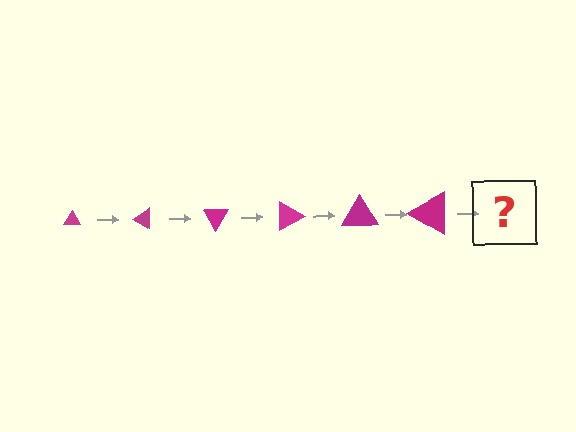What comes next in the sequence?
The next element should be a triangle, larger than the previous one and rotated 180 degrees from the start.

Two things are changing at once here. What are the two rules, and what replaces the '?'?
The two rules are that the triangle grows larger each step and it rotates 30 degrees each step. The '?' should be a triangle, larger than the previous one and rotated 180 degrees from the start.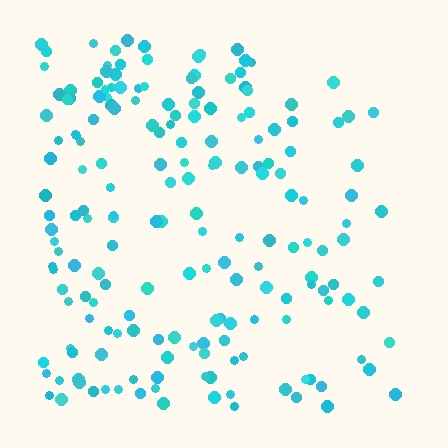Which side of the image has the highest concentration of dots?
The left.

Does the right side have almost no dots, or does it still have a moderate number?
Still a moderate number, just noticeably fewer than the left.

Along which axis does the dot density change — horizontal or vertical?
Horizontal.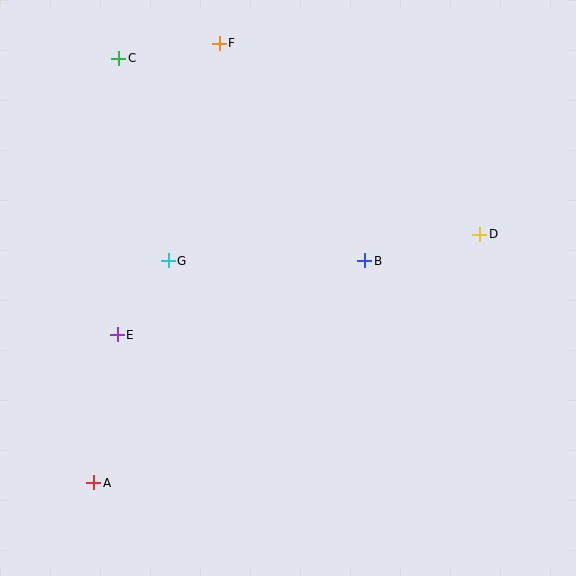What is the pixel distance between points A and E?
The distance between A and E is 150 pixels.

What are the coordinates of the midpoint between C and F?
The midpoint between C and F is at (169, 51).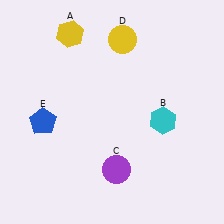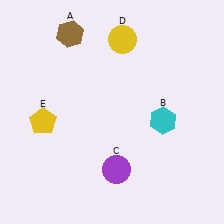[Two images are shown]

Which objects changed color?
A changed from yellow to brown. E changed from blue to yellow.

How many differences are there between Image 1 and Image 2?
There are 2 differences between the two images.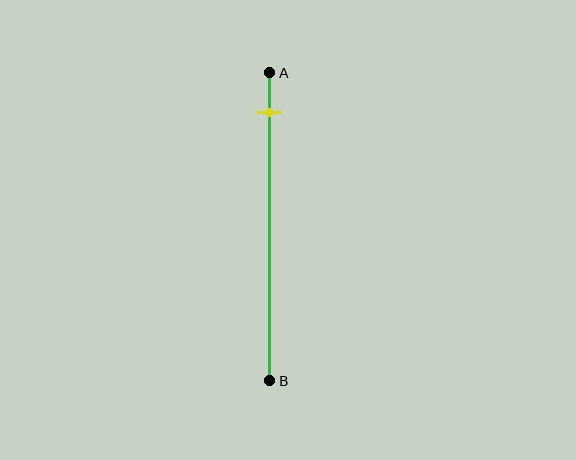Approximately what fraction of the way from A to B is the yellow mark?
The yellow mark is approximately 15% of the way from A to B.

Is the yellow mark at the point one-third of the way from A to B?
No, the mark is at about 15% from A, not at the 33% one-third point.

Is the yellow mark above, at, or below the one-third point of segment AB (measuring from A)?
The yellow mark is above the one-third point of segment AB.